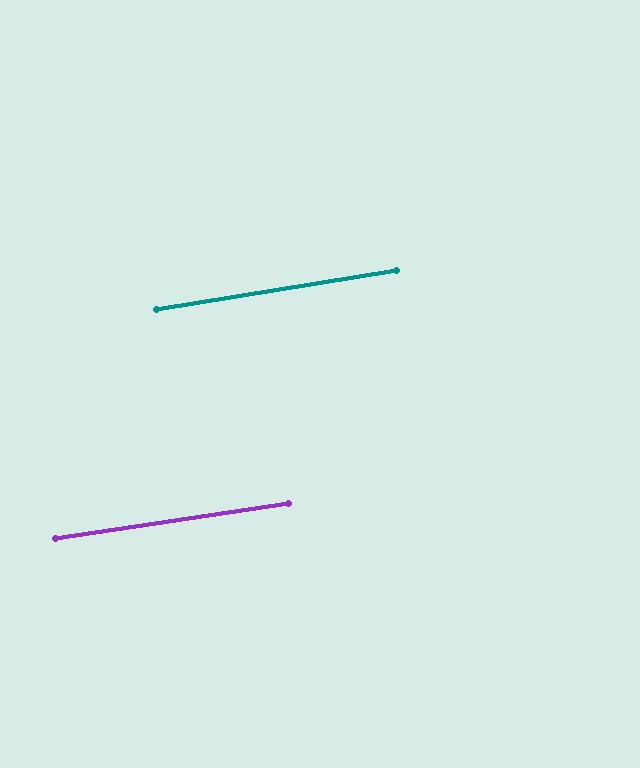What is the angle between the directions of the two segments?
Approximately 1 degree.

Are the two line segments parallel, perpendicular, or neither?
Parallel — their directions differ by only 0.6°.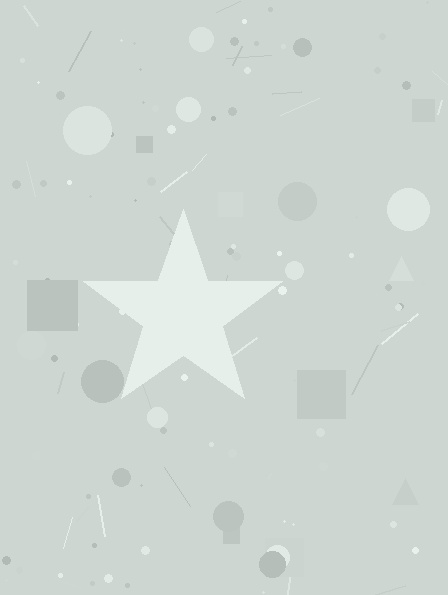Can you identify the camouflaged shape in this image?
The camouflaged shape is a star.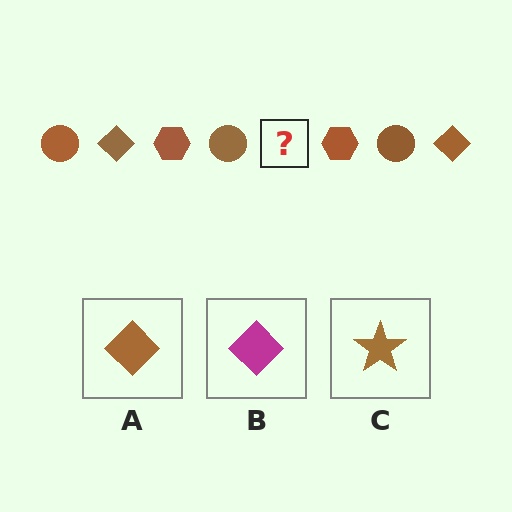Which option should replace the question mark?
Option A.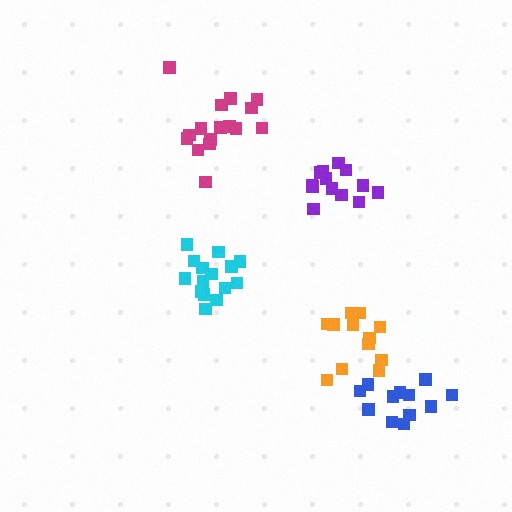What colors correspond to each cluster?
The clusters are colored: magenta, orange, purple, cyan, blue.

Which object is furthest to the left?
The cyan cluster is leftmost.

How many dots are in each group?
Group 1: 16 dots, Group 2: 12 dots, Group 3: 13 dots, Group 4: 15 dots, Group 5: 13 dots (69 total).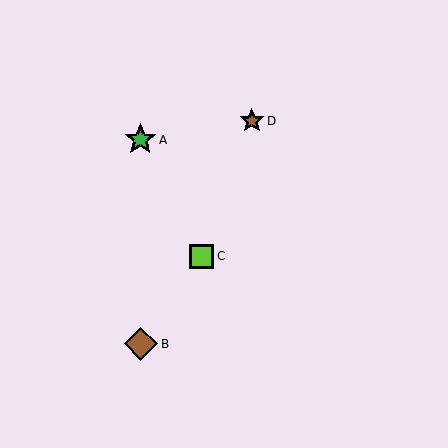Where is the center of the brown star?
The center of the brown star is at (252, 121).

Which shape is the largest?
The brown diamond (labeled B) is the largest.